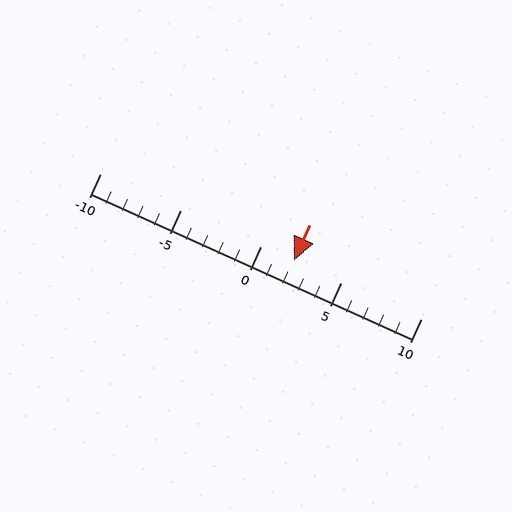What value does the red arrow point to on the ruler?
The red arrow points to approximately 2.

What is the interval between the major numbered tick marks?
The major tick marks are spaced 5 units apart.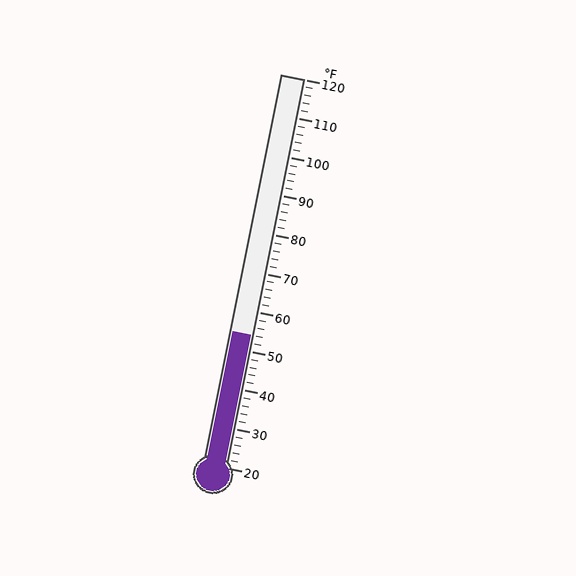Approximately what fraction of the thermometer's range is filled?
The thermometer is filled to approximately 35% of its range.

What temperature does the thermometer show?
The thermometer shows approximately 54°F.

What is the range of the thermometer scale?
The thermometer scale ranges from 20°F to 120°F.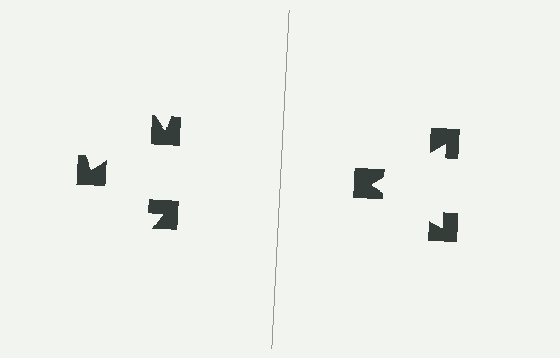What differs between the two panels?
The notched squares are positioned identically on both sides; only the wedge orientations differ. On the right they align to a triangle; on the left they are misaligned.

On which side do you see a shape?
An illusory triangle appears on the right side. On the left side the wedge cuts are rotated, so no coherent shape forms.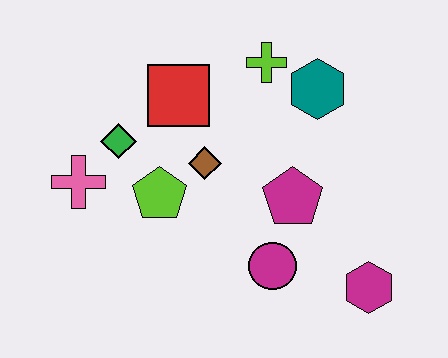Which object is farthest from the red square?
The magenta hexagon is farthest from the red square.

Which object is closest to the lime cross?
The teal hexagon is closest to the lime cross.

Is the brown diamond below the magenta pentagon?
No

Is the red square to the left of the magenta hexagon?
Yes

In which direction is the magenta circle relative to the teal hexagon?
The magenta circle is below the teal hexagon.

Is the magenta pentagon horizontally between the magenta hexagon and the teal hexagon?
No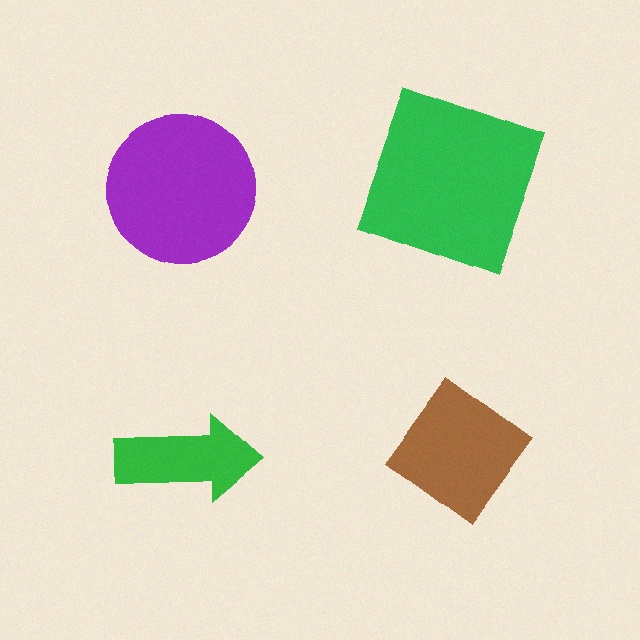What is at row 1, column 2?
A green square.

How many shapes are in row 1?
2 shapes.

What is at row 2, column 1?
A green arrow.